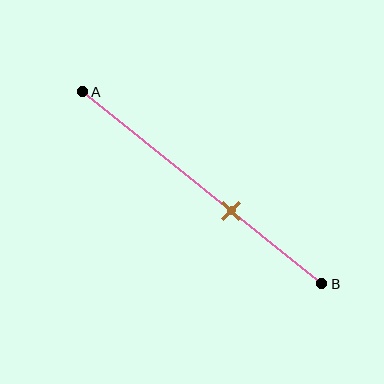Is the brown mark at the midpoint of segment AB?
No, the mark is at about 60% from A, not at the 50% midpoint.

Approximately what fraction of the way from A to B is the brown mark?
The brown mark is approximately 60% of the way from A to B.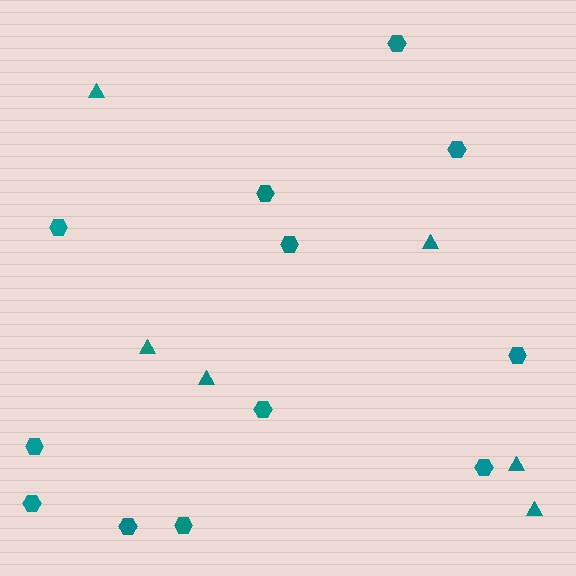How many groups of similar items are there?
There are 2 groups: one group of hexagons (12) and one group of triangles (6).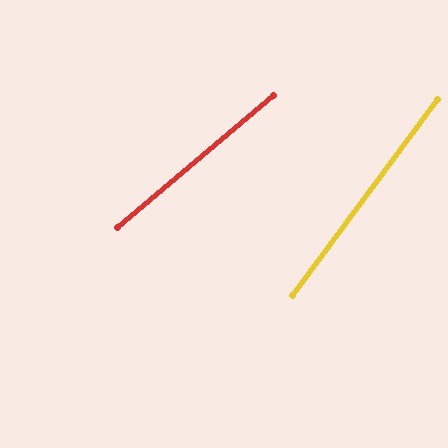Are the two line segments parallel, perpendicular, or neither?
Neither parallel nor perpendicular — they differ by about 13°.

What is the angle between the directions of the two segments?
Approximately 13 degrees.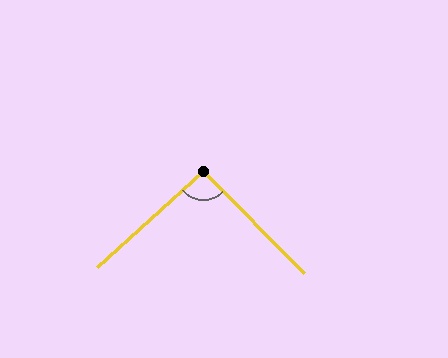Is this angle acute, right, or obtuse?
It is approximately a right angle.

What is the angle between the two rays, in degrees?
Approximately 93 degrees.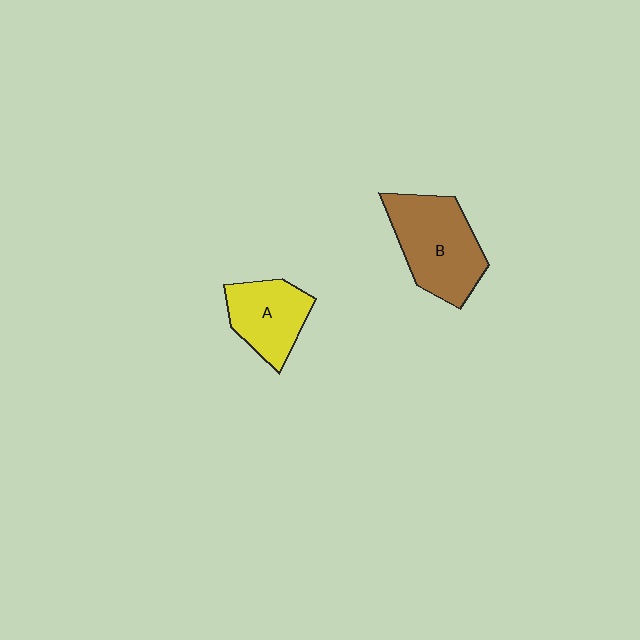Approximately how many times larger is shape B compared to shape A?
Approximately 1.4 times.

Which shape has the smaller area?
Shape A (yellow).